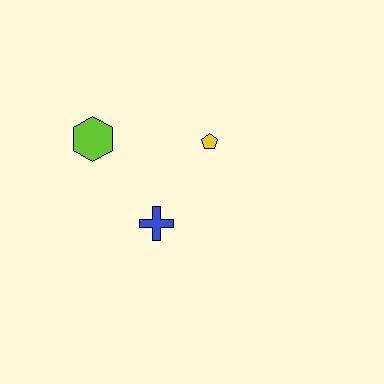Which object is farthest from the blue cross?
The lime hexagon is farthest from the blue cross.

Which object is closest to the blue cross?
The yellow pentagon is closest to the blue cross.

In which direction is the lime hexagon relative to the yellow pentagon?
The lime hexagon is to the left of the yellow pentagon.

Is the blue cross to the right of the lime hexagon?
Yes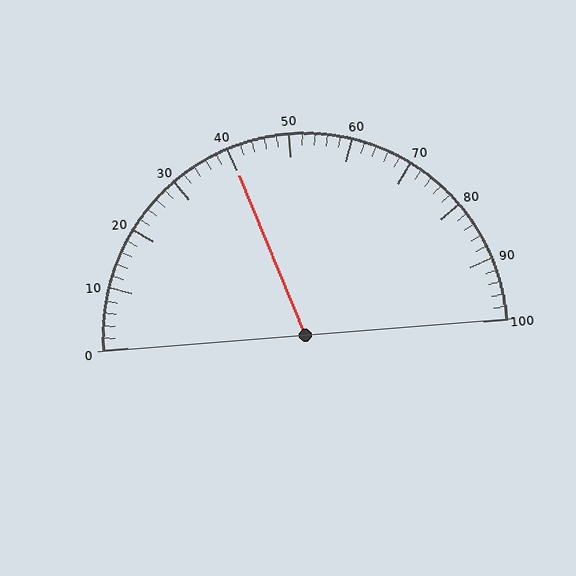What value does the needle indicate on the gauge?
The needle indicates approximately 40.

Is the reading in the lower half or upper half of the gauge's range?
The reading is in the lower half of the range (0 to 100).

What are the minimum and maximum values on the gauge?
The gauge ranges from 0 to 100.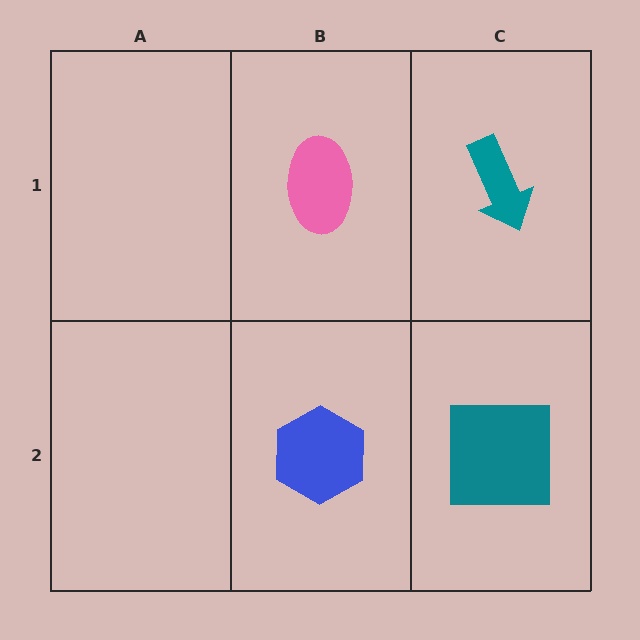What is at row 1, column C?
A teal arrow.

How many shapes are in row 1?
2 shapes.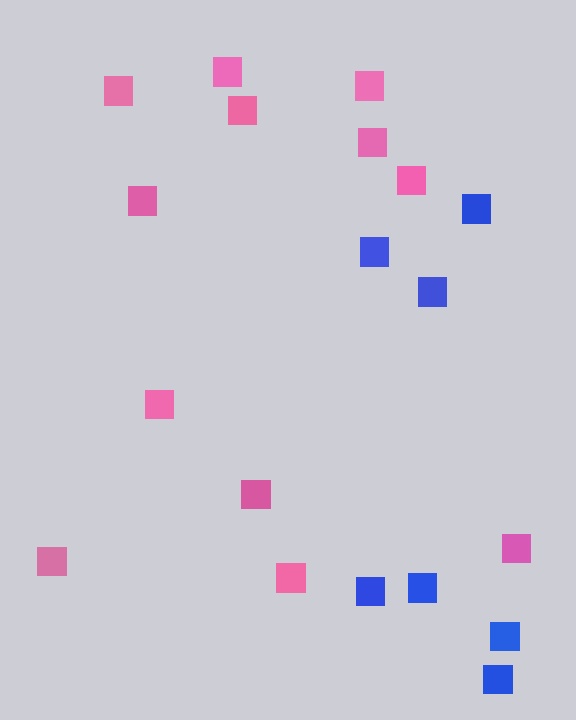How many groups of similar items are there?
There are 2 groups: one group of blue squares (7) and one group of pink squares (12).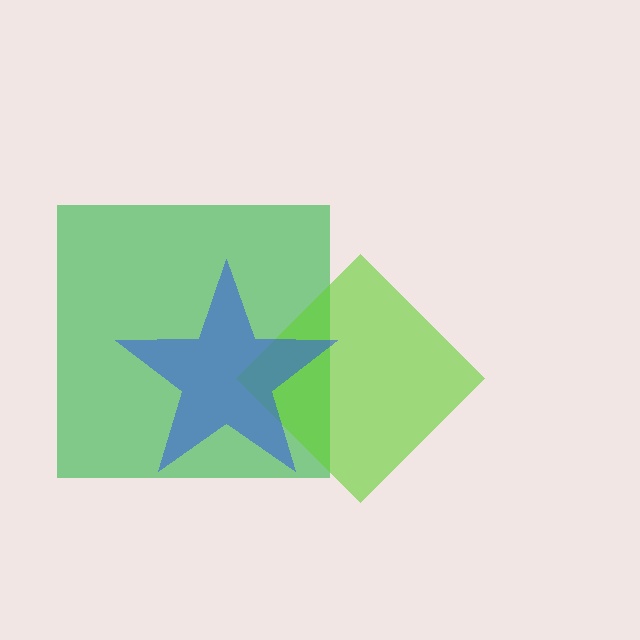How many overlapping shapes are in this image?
There are 3 overlapping shapes in the image.